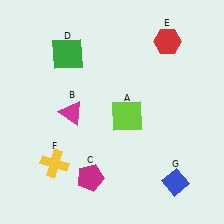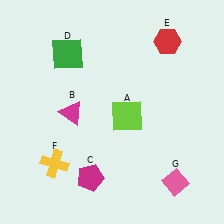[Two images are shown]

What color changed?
The diamond (G) changed from blue in Image 1 to pink in Image 2.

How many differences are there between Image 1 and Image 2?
There is 1 difference between the two images.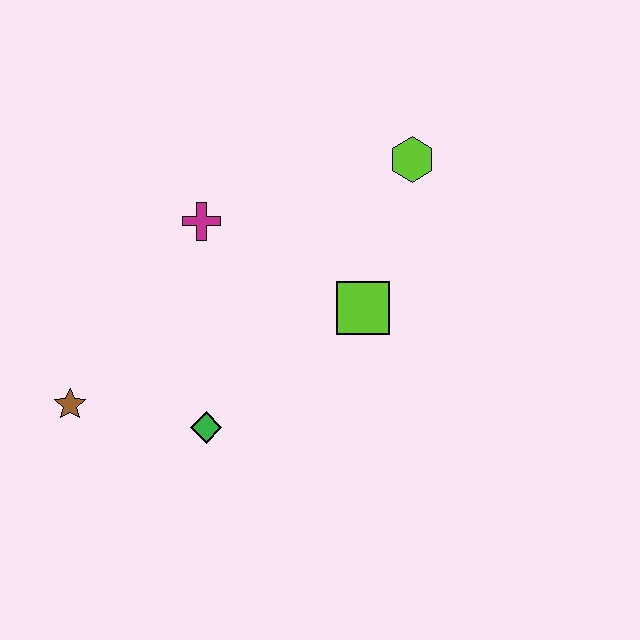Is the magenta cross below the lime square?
No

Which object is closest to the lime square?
The lime hexagon is closest to the lime square.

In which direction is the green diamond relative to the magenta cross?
The green diamond is below the magenta cross.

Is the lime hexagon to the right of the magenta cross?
Yes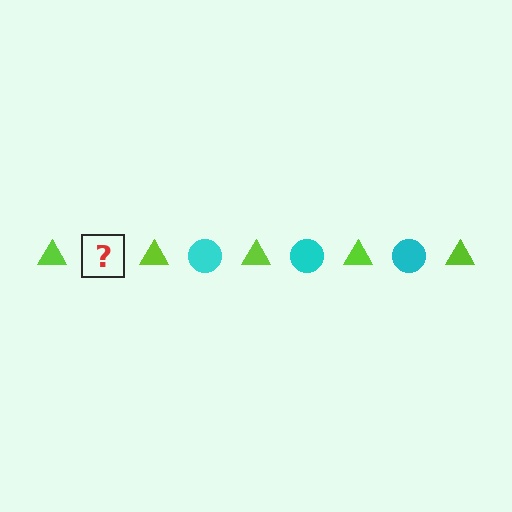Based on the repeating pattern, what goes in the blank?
The blank should be a cyan circle.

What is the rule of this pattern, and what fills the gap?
The rule is that the pattern alternates between lime triangle and cyan circle. The gap should be filled with a cyan circle.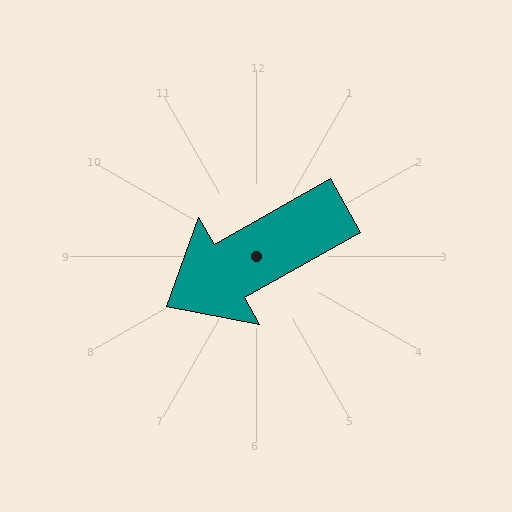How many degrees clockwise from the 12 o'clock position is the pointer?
Approximately 241 degrees.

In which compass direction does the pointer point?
Southwest.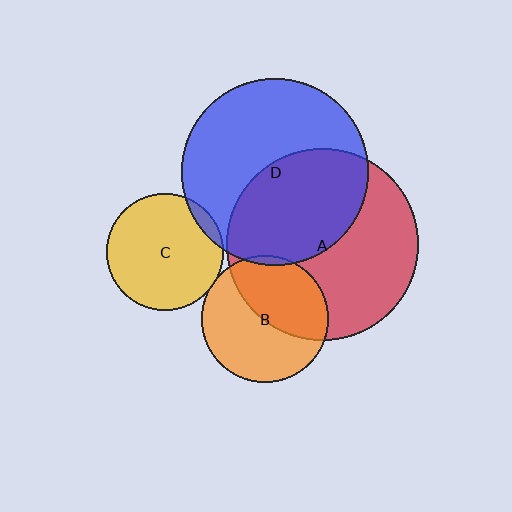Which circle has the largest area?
Circle A (red).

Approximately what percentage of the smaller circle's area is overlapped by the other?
Approximately 5%.